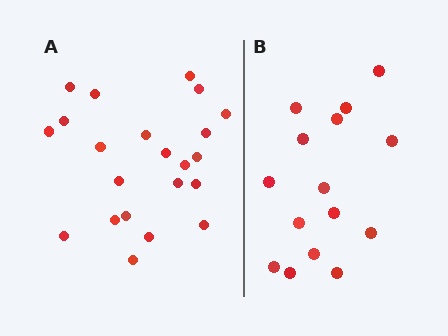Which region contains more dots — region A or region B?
Region A (the left region) has more dots.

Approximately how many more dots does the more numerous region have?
Region A has roughly 8 or so more dots than region B.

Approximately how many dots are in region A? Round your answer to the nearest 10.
About 20 dots. (The exact count is 22, which rounds to 20.)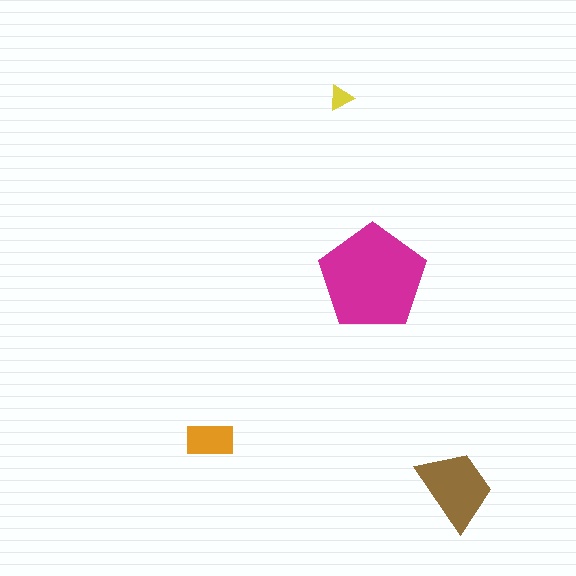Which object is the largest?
The magenta pentagon.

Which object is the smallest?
The yellow triangle.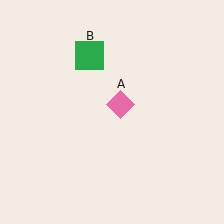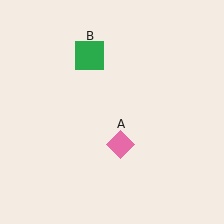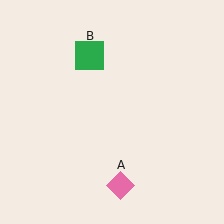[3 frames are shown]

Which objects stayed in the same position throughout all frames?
Green square (object B) remained stationary.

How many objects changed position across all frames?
1 object changed position: pink diamond (object A).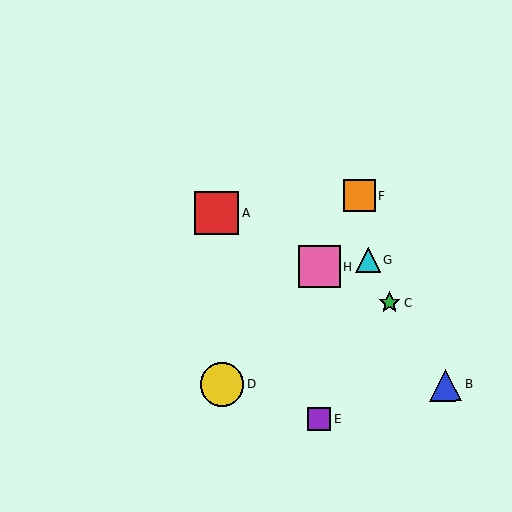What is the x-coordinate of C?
Object C is at x≈390.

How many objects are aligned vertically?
2 objects (E, H) are aligned vertically.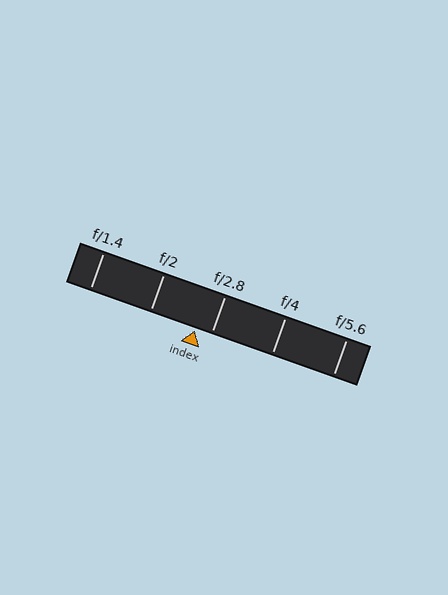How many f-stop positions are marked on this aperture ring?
There are 5 f-stop positions marked.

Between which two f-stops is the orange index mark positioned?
The index mark is between f/2 and f/2.8.